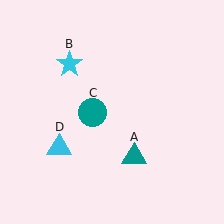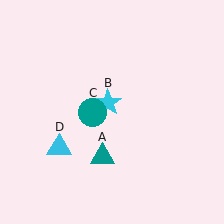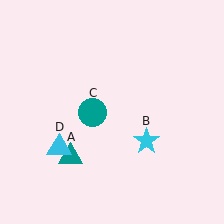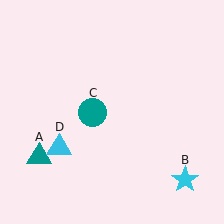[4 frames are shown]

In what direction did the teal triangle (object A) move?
The teal triangle (object A) moved left.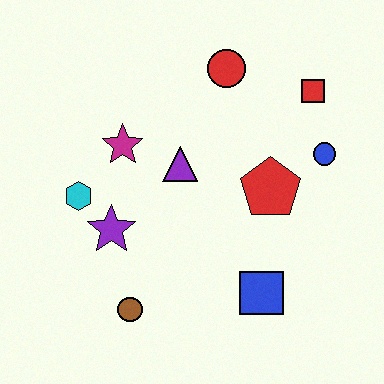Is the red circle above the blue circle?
Yes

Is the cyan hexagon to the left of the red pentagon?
Yes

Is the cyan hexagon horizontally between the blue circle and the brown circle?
No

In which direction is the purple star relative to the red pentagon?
The purple star is to the left of the red pentagon.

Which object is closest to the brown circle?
The purple star is closest to the brown circle.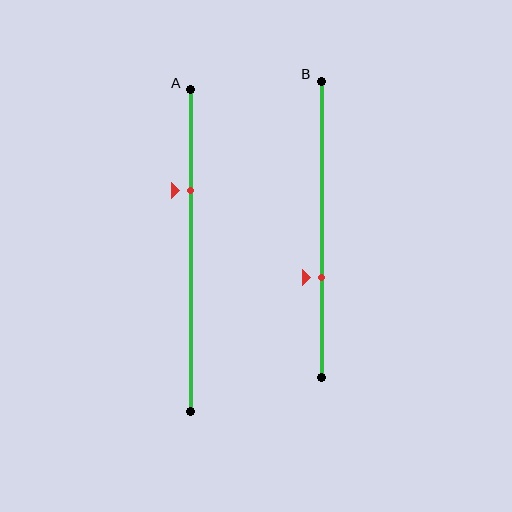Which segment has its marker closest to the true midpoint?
Segment B has its marker closest to the true midpoint.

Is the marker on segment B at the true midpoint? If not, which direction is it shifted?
No, the marker on segment B is shifted downward by about 16% of the segment length.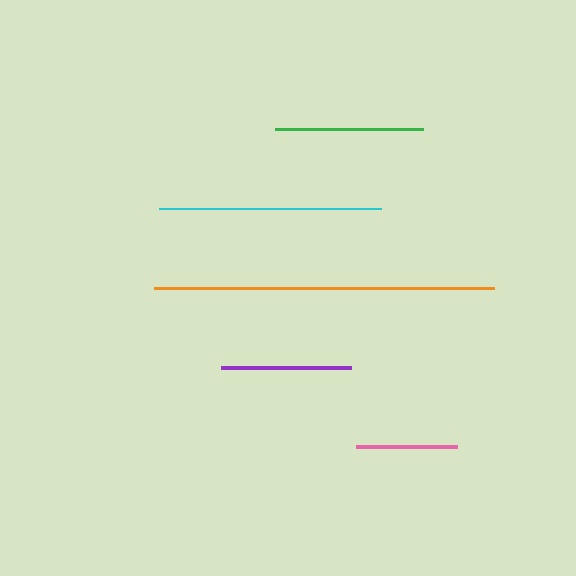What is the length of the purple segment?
The purple segment is approximately 130 pixels long.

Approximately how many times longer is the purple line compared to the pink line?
The purple line is approximately 1.3 times the length of the pink line.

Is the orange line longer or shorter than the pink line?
The orange line is longer than the pink line.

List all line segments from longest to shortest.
From longest to shortest: orange, cyan, green, purple, pink.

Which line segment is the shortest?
The pink line is the shortest at approximately 101 pixels.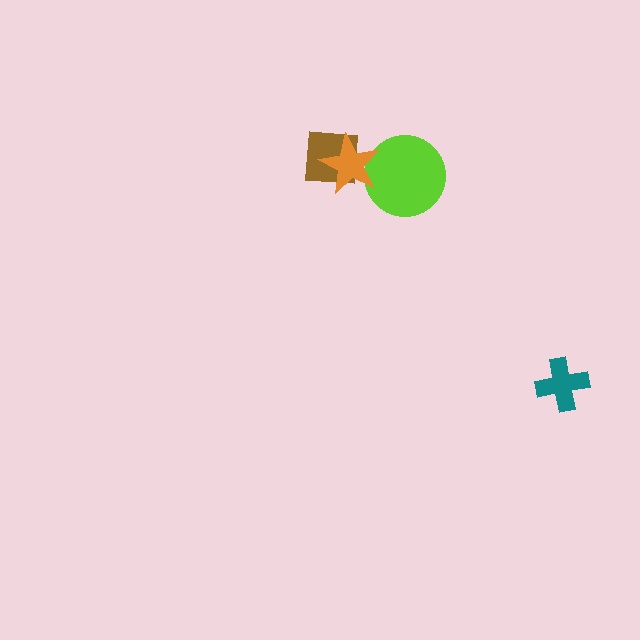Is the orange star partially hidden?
No, no other shape covers it.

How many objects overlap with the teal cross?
0 objects overlap with the teal cross.